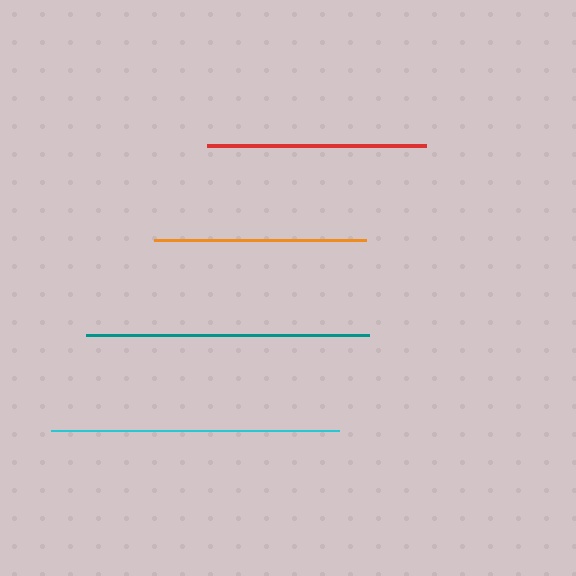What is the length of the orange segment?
The orange segment is approximately 212 pixels long.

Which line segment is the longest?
The cyan line is the longest at approximately 288 pixels.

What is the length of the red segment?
The red segment is approximately 219 pixels long.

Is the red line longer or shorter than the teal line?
The teal line is longer than the red line.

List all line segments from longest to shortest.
From longest to shortest: cyan, teal, red, orange.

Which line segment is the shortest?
The orange line is the shortest at approximately 212 pixels.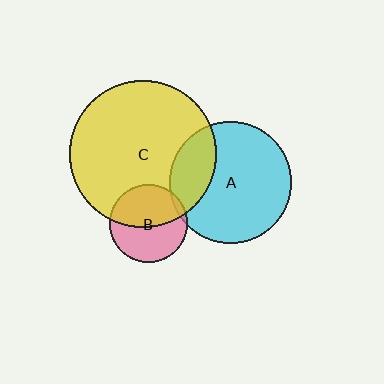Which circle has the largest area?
Circle C (yellow).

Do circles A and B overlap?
Yes.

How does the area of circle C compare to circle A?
Approximately 1.5 times.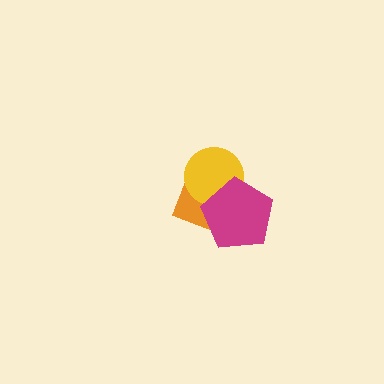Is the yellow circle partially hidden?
Yes, it is partially covered by another shape.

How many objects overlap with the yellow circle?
2 objects overlap with the yellow circle.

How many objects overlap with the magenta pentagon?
2 objects overlap with the magenta pentagon.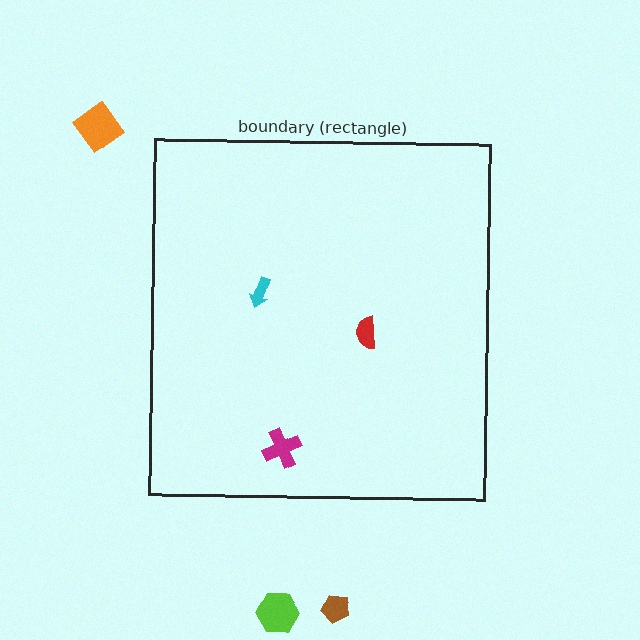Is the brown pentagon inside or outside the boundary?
Outside.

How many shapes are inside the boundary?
3 inside, 3 outside.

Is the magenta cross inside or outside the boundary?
Inside.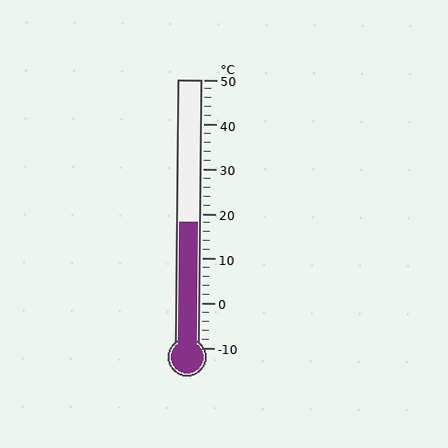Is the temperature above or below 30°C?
The temperature is below 30°C.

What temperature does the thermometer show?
The thermometer shows approximately 18°C.